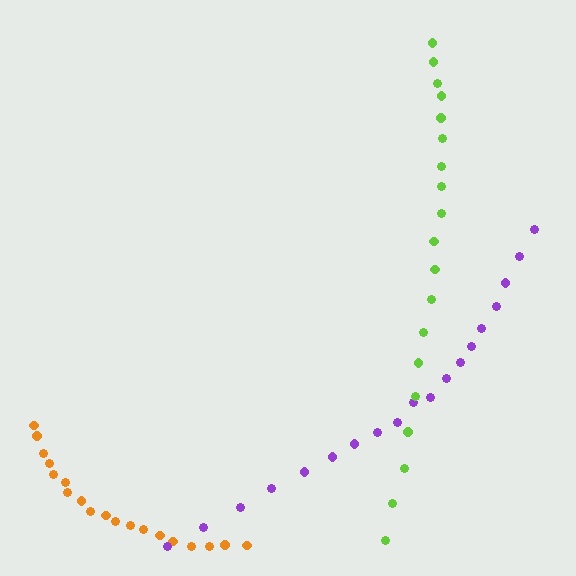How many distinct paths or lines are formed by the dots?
There are 3 distinct paths.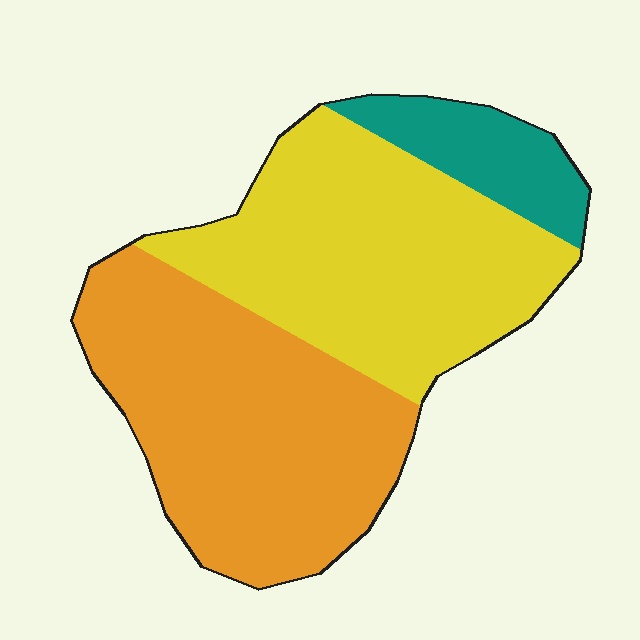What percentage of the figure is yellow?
Yellow takes up about two fifths (2/5) of the figure.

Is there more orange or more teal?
Orange.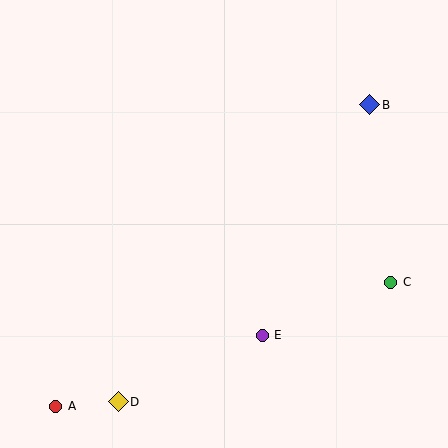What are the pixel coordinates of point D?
Point D is at (118, 402).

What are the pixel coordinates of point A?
Point A is at (56, 406).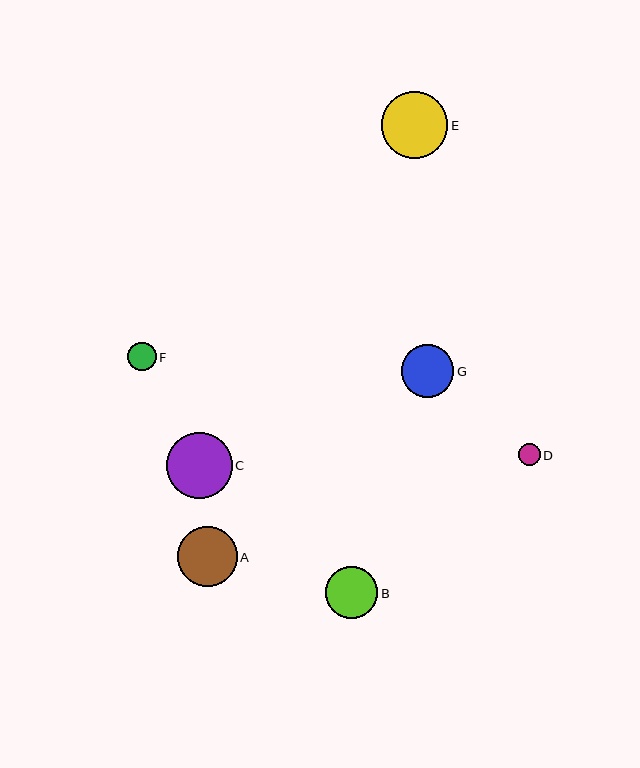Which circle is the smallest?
Circle D is the smallest with a size of approximately 22 pixels.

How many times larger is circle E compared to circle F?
Circle E is approximately 2.4 times the size of circle F.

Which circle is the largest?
Circle E is the largest with a size of approximately 67 pixels.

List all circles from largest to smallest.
From largest to smallest: E, C, A, G, B, F, D.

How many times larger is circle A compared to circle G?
Circle A is approximately 1.1 times the size of circle G.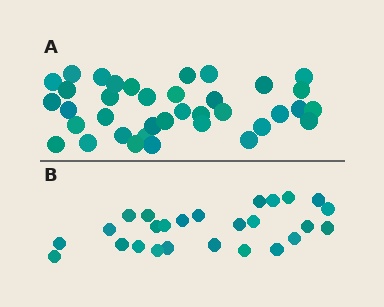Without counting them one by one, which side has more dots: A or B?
Region A (the top region) has more dots.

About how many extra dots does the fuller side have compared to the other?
Region A has roughly 12 or so more dots than region B.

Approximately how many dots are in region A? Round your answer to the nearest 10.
About 40 dots. (The exact count is 37, which rounds to 40.)